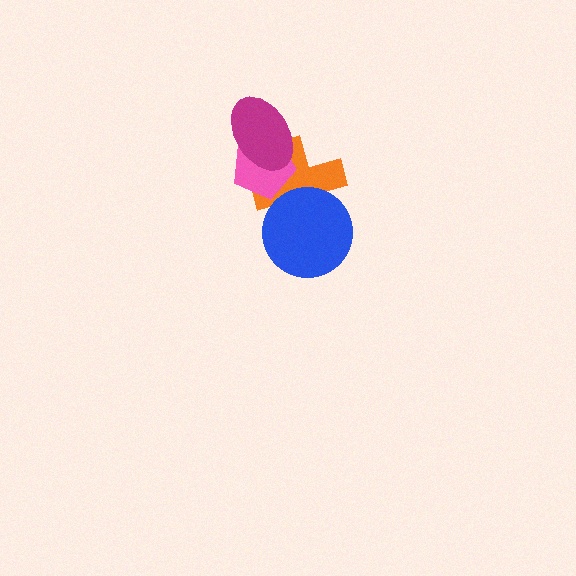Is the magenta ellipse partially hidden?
No, no other shape covers it.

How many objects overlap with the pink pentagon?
2 objects overlap with the pink pentagon.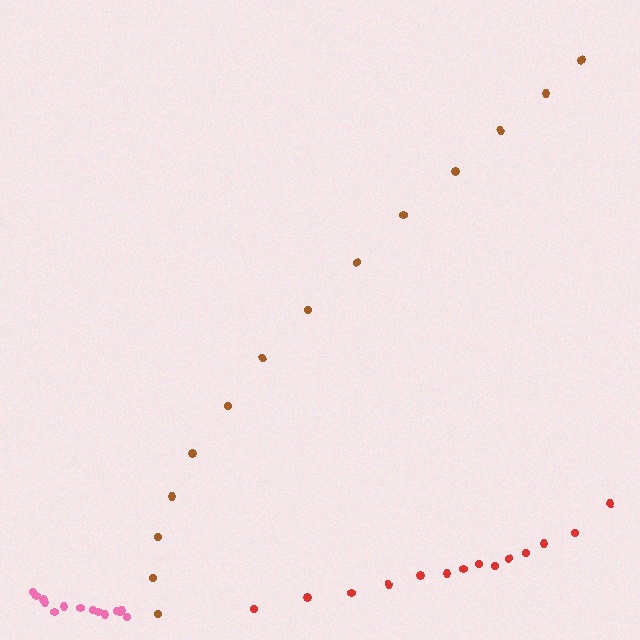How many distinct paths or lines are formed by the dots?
There are 3 distinct paths.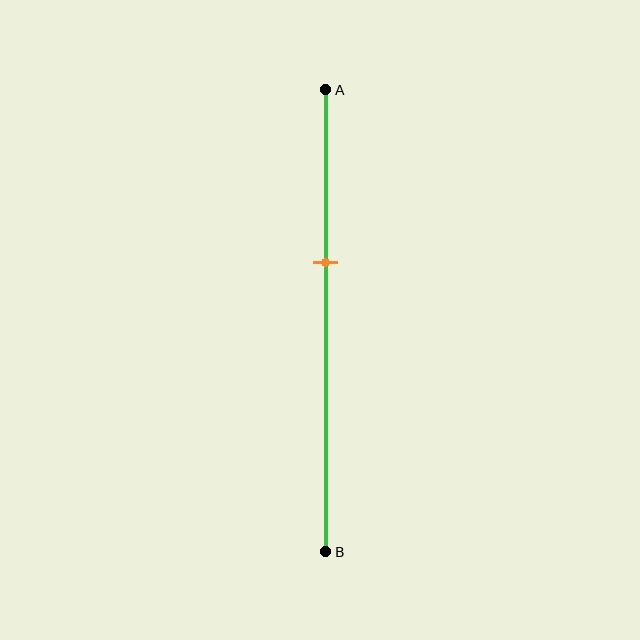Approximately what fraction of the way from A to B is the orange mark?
The orange mark is approximately 35% of the way from A to B.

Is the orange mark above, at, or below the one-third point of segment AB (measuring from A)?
The orange mark is below the one-third point of segment AB.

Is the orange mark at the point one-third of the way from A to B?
No, the mark is at about 35% from A, not at the 33% one-third point.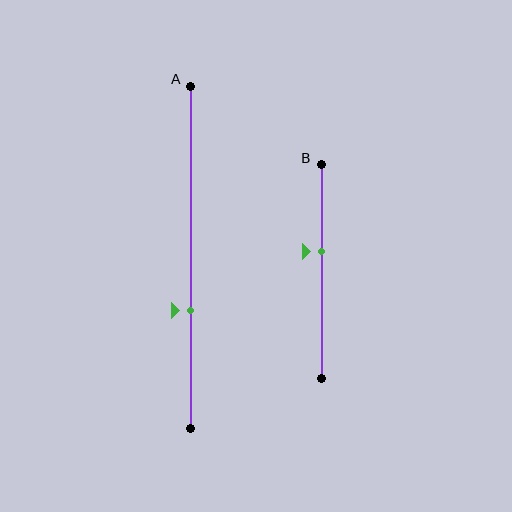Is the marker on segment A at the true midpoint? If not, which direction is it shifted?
No, the marker on segment A is shifted downward by about 15% of the segment length.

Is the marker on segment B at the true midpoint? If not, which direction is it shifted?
No, the marker on segment B is shifted upward by about 10% of the segment length.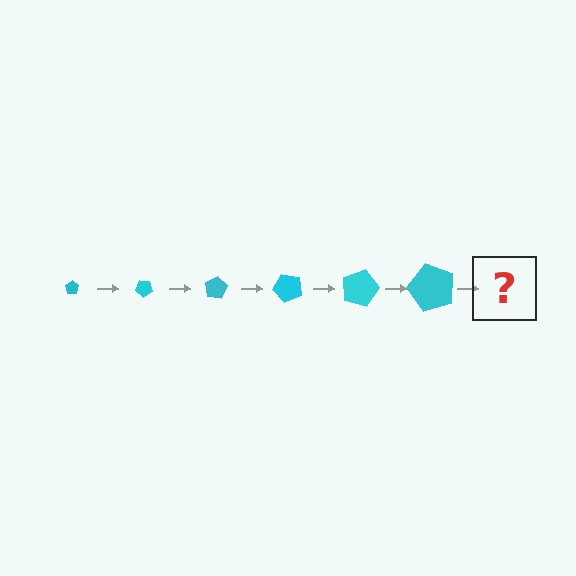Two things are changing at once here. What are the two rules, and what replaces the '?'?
The two rules are that the pentagon grows larger each step and it rotates 40 degrees each step. The '?' should be a pentagon, larger than the previous one and rotated 240 degrees from the start.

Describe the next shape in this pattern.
It should be a pentagon, larger than the previous one and rotated 240 degrees from the start.